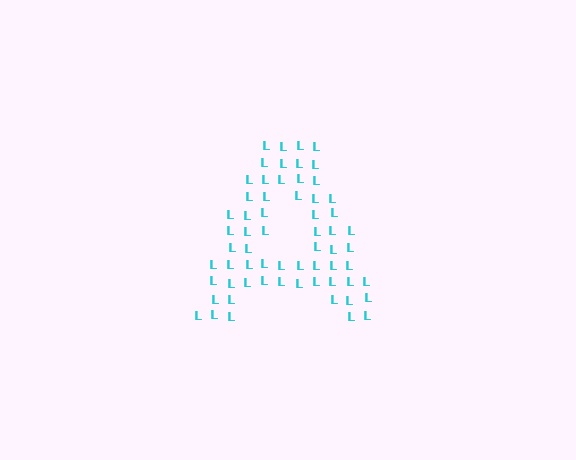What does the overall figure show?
The overall figure shows the letter A.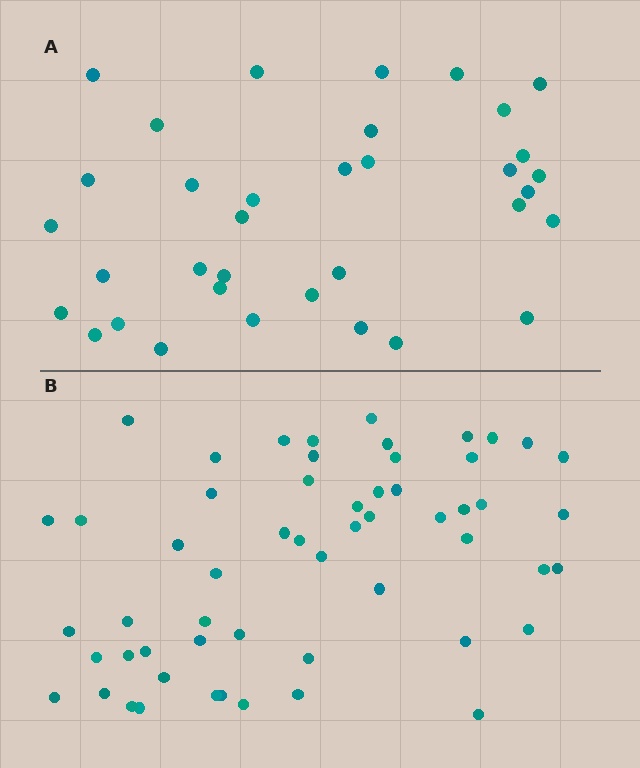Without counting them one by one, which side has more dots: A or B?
Region B (the bottom region) has more dots.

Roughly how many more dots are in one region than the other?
Region B has approximately 20 more dots than region A.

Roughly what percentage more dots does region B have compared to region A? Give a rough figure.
About 60% more.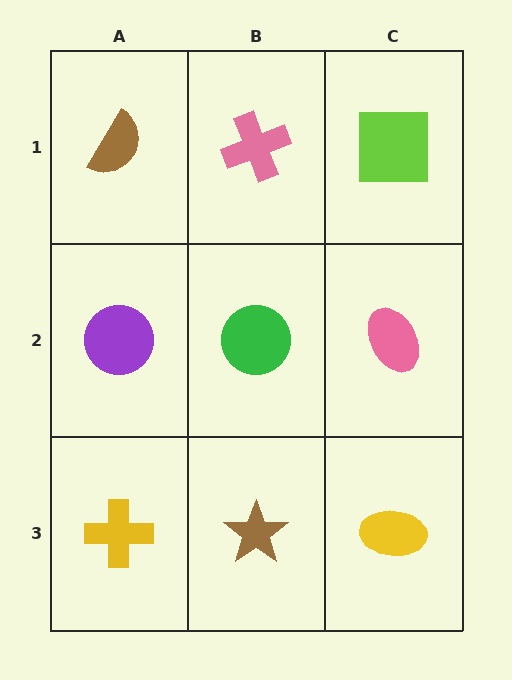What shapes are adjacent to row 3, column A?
A purple circle (row 2, column A), a brown star (row 3, column B).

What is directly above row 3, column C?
A pink ellipse.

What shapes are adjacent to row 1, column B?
A green circle (row 2, column B), a brown semicircle (row 1, column A), a lime square (row 1, column C).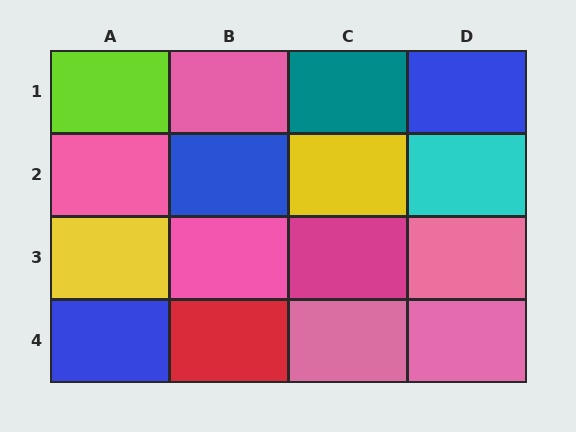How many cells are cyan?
1 cell is cyan.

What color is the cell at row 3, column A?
Yellow.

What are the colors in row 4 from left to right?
Blue, red, pink, pink.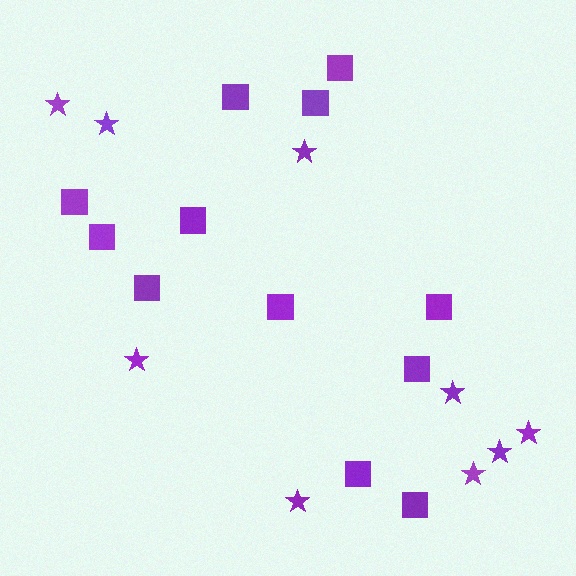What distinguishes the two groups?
There are 2 groups: one group of stars (9) and one group of squares (12).